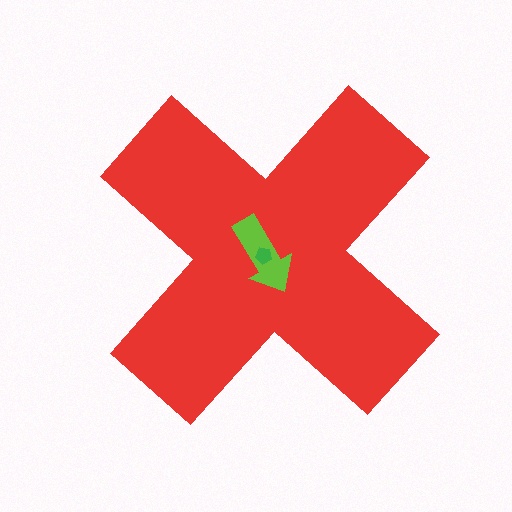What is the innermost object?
The green pentagon.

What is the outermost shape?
The red cross.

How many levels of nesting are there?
3.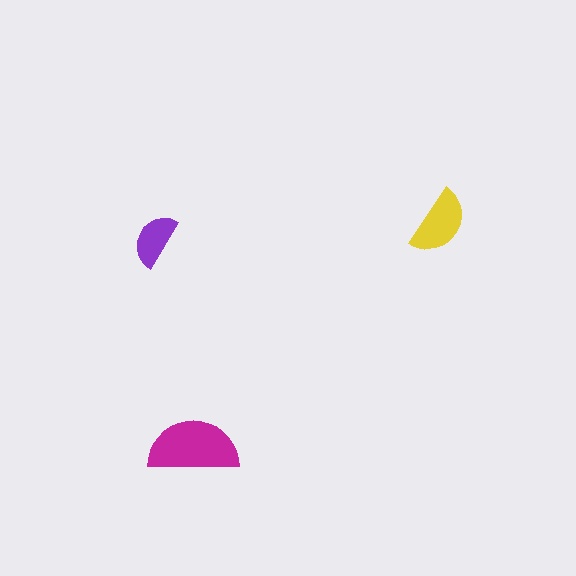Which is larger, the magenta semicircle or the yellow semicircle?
The magenta one.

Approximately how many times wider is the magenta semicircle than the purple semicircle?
About 1.5 times wider.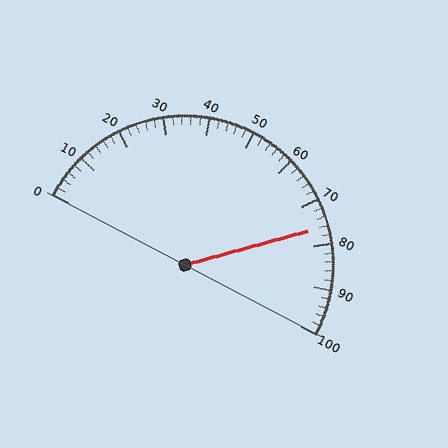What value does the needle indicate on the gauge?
The needle indicates approximately 76.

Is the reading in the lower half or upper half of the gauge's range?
The reading is in the upper half of the range (0 to 100).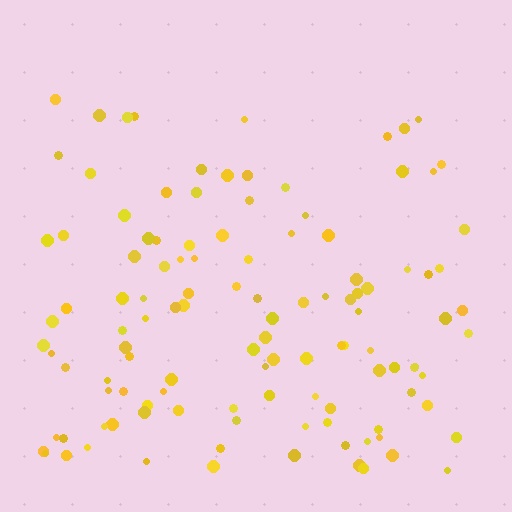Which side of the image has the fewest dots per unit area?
The top.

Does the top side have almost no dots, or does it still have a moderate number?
Still a moderate number, just noticeably fewer than the bottom.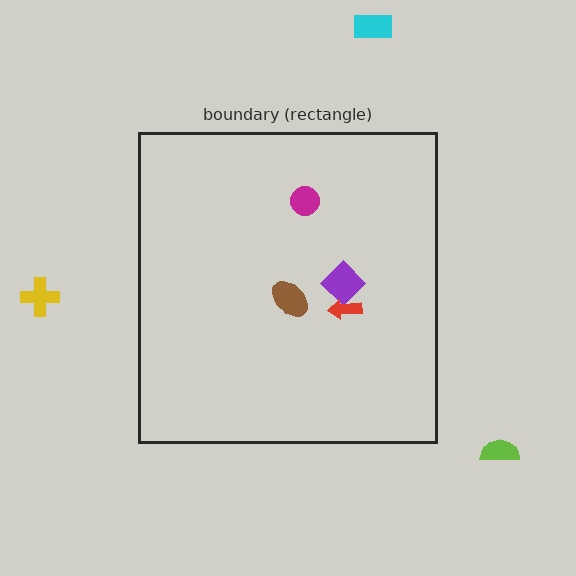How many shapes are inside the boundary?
4 inside, 3 outside.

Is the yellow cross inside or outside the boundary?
Outside.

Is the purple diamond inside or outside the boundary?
Inside.